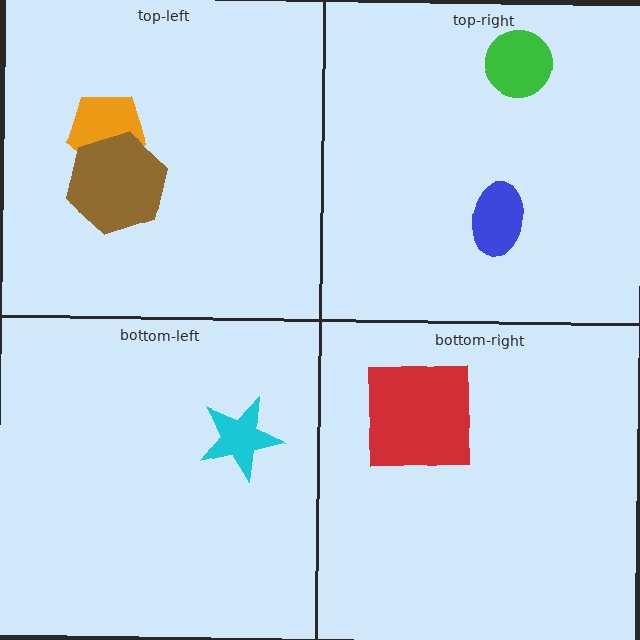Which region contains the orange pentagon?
The top-left region.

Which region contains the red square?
The bottom-right region.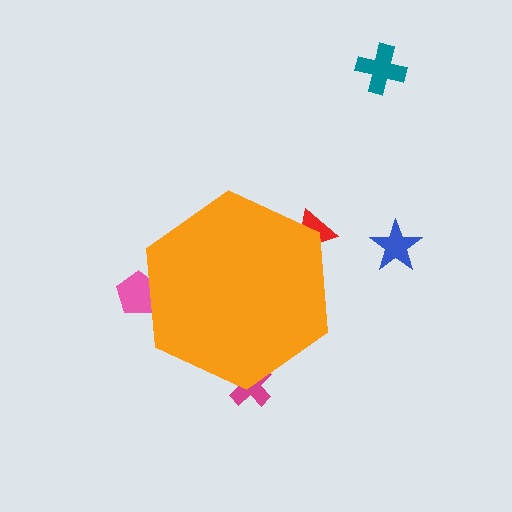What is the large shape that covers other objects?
An orange hexagon.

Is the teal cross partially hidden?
No, the teal cross is fully visible.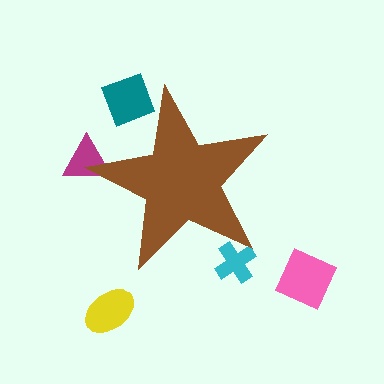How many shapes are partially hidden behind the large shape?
3 shapes are partially hidden.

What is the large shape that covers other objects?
A brown star.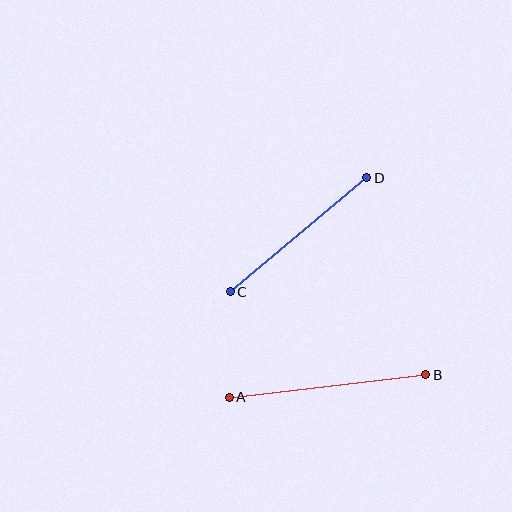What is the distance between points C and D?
The distance is approximately 178 pixels.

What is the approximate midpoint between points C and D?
The midpoint is at approximately (299, 235) pixels.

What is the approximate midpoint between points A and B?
The midpoint is at approximately (328, 386) pixels.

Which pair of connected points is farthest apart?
Points A and B are farthest apart.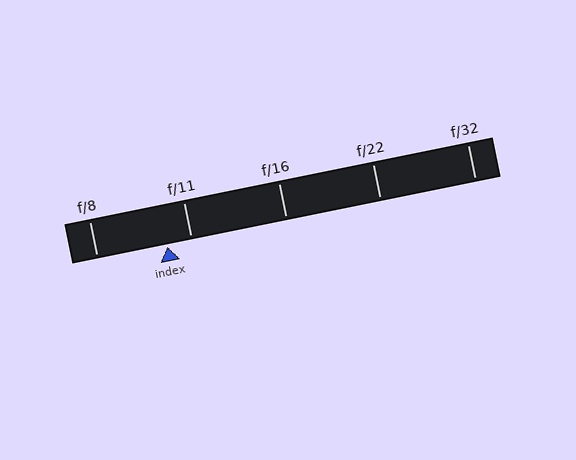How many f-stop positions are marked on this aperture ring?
There are 5 f-stop positions marked.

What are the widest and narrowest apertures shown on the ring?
The widest aperture shown is f/8 and the narrowest is f/32.